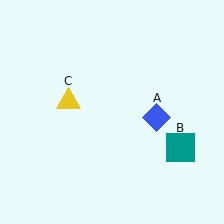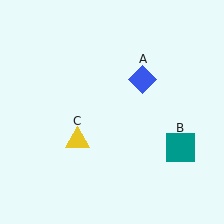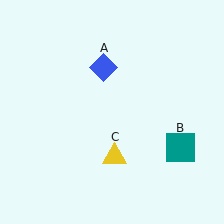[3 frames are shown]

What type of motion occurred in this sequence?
The blue diamond (object A), yellow triangle (object C) rotated counterclockwise around the center of the scene.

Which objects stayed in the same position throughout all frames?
Teal square (object B) remained stationary.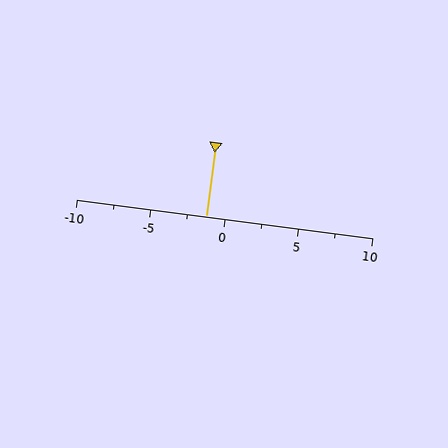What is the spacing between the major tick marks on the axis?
The major ticks are spaced 5 apart.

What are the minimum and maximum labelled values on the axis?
The axis runs from -10 to 10.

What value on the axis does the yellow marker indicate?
The marker indicates approximately -1.2.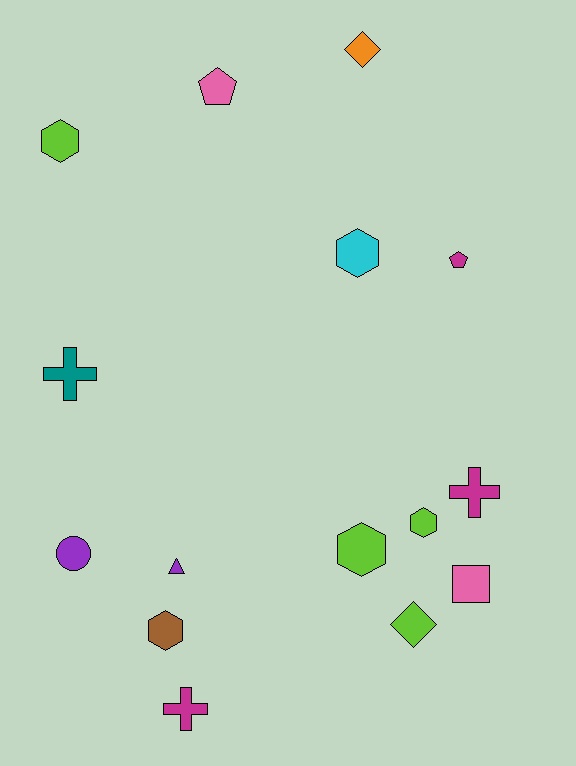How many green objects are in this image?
There are no green objects.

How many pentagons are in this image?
There are 2 pentagons.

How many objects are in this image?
There are 15 objects.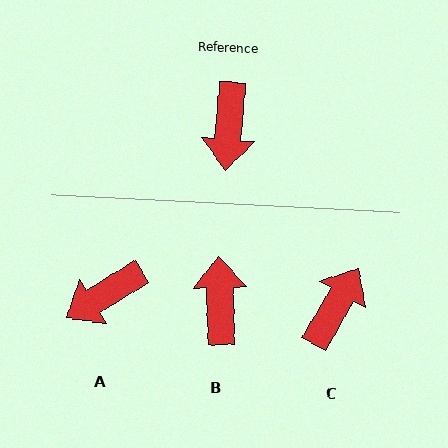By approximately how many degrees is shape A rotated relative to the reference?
Approximately 54 degrees clockwise.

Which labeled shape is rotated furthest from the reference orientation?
B, about 173 degrees away.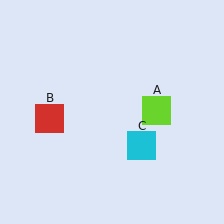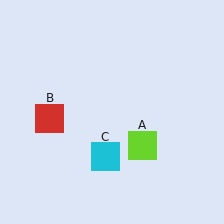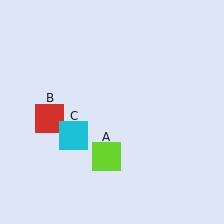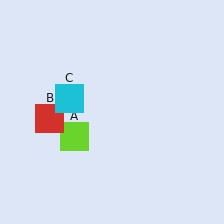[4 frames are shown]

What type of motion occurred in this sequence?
The lime square (object A), cyan square (object C) rotated clockwise around the center of the scene.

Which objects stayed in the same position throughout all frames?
Red square (object B) remained stationary.